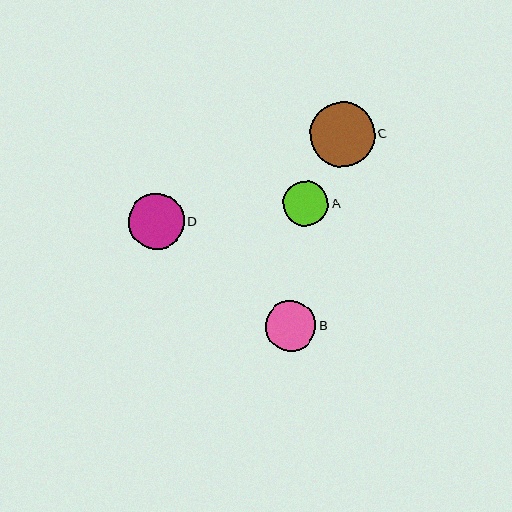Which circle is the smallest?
Circle A is the smallest with a size of approximately 45 pixels.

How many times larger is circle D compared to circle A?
Circle D is approximately 1.2 times the size of circle A.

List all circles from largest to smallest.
From largest to smallest: C, D, B, A.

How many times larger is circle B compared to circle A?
Circle B is approximately 1.1 times the size of circle A.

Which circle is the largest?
Circle C is the largest with a size of approximately 65 pixels.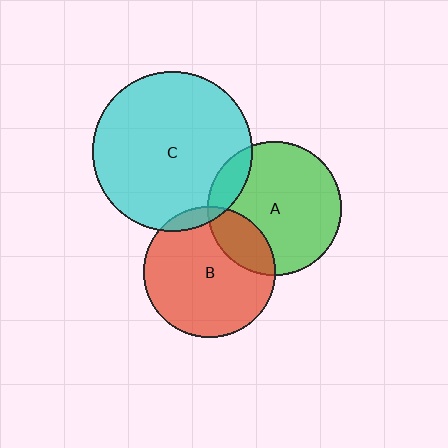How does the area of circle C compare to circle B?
Approximately 1.5 times.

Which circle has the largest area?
Circle C (cyan).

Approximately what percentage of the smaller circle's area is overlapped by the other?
Approximately 15%.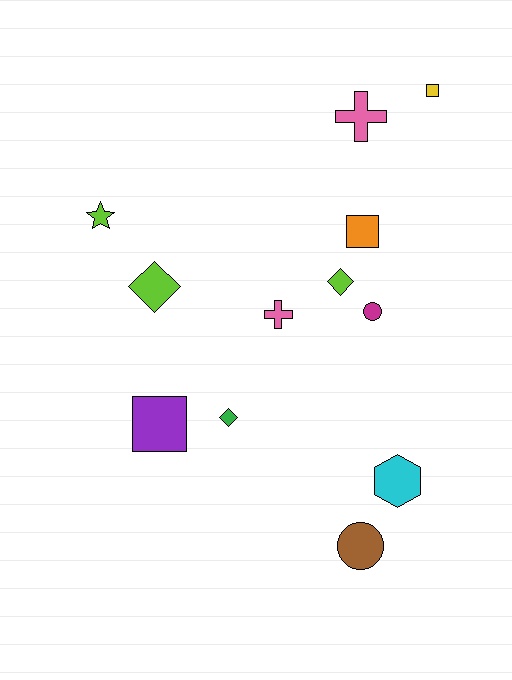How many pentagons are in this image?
There are no pentagons.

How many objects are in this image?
There are 12 objects.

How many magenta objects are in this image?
There is 1 magenta object.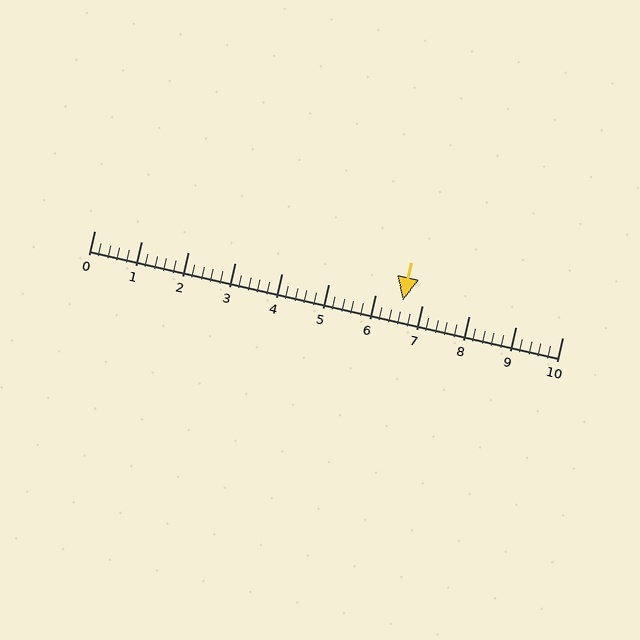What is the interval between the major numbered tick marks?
The major tick marks are spaced 1 units apart.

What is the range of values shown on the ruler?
The ruler shows values from 0 to 10.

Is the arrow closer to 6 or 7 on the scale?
The arrow is closer to 7.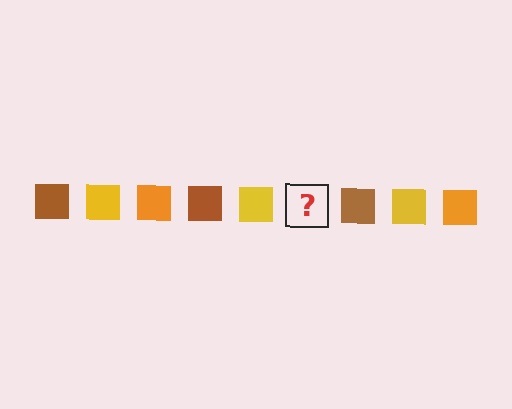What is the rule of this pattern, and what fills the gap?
The rule is that the pattern cycles through brown, yellow, orange squares. The gap should be filled with an orange square.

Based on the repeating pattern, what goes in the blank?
The blank should be an orange square.